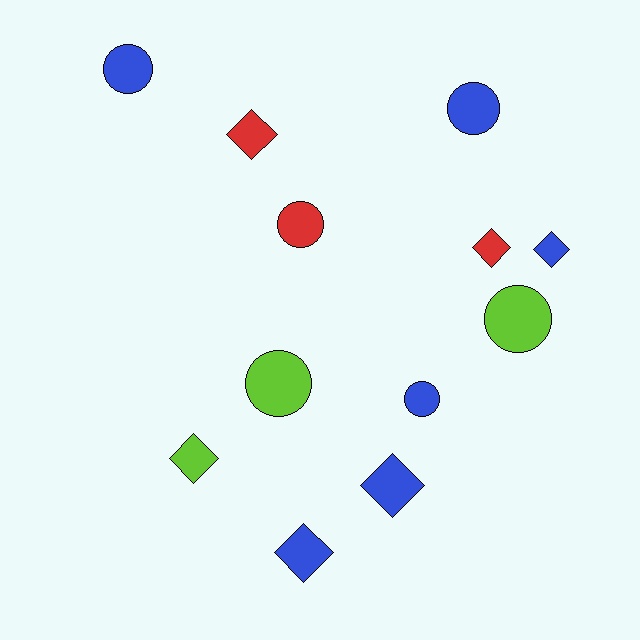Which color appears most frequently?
Blue, with 6 objects.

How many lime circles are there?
There are 2 lime circles.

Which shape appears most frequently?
Diamond, with 6 objects.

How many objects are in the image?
There are 12 objects.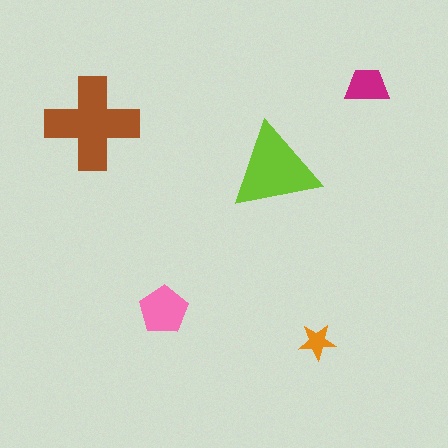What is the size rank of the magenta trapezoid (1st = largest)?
4th.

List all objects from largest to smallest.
The brown cross, the lime triangle, the pink pentagon, the magenta trapezoid, the orange star.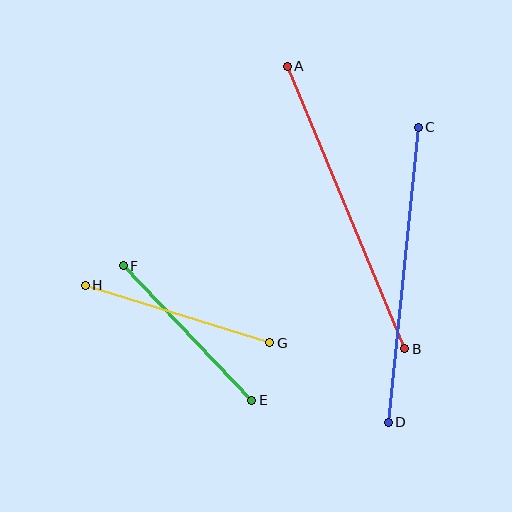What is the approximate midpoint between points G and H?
The midpoint is at approximately (178, 314) pixels.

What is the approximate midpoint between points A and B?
The midpoint is at approximately (346, 208) pixels.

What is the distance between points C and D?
The distance is approximately 296 pixels.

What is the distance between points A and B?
The distance is approximately 306 pixels.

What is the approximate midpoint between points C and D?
The midpoint is at approximately (403, 275) pixels.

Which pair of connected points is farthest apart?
Points A and B are farthest apart.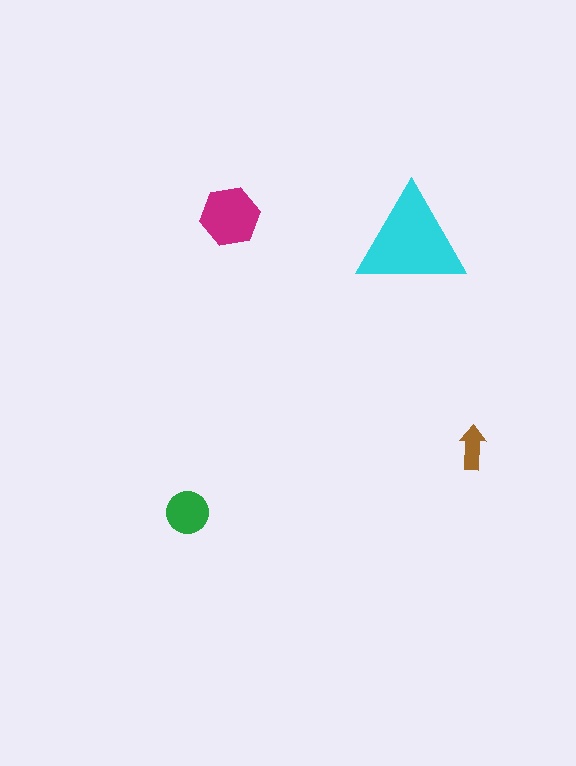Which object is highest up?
The magenta hexagon is topmost.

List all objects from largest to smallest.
The cyan triangle, the magenta hexagon, the green circle, the brown arrow.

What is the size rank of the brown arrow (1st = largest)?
4th.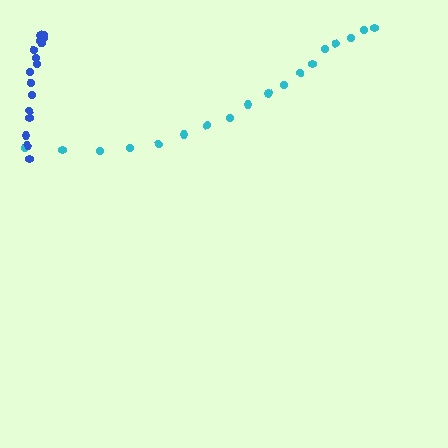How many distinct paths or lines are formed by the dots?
There are 2 distinct paths.